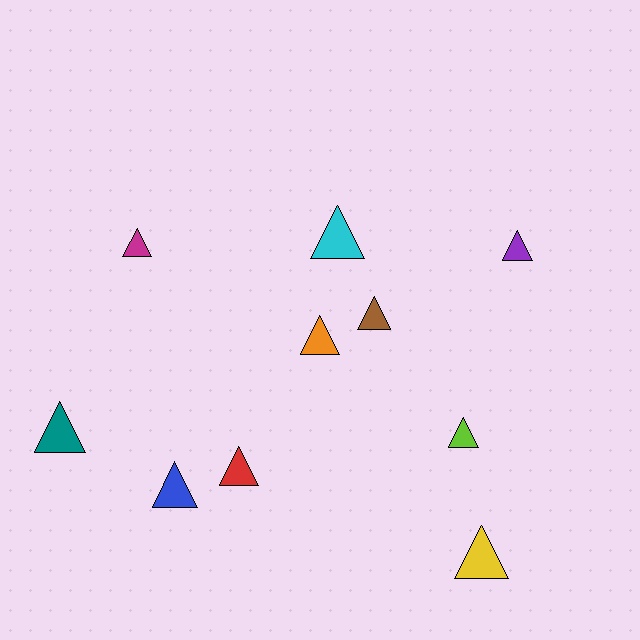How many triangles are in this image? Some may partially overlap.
There are 10 triangles.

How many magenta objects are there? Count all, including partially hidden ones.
There is 1 magenta object.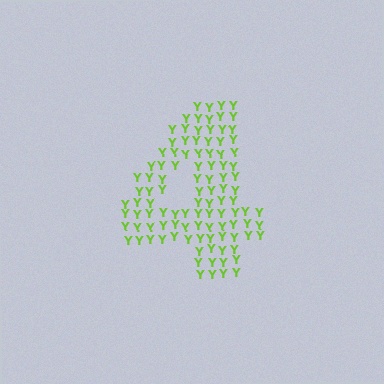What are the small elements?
The small elements are letter Y's.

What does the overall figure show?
The overall figure shows the digit 4.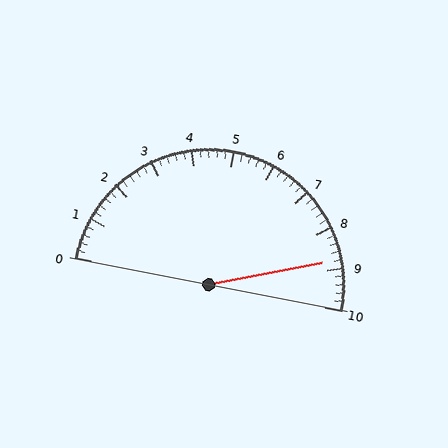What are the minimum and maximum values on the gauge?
The gauge ranges from 0 to 10.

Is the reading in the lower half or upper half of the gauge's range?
The reading is in the upper half of the range (0 to 10).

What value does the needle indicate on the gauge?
The needle indicates approximately 8.8.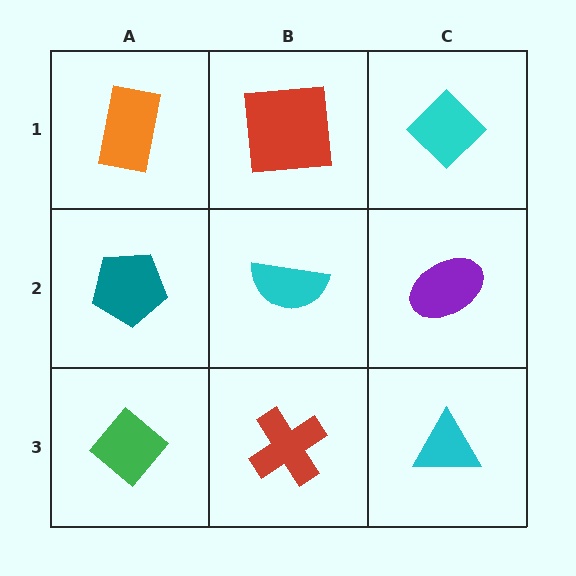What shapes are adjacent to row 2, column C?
A cyan diamond (row 1, column C), a cyan triangle (row 3, column C), a cyan semicircle (row 2, column B).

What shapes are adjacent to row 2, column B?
A red square (row 1, column B), a red cross (row 3, column B), a teal pentagon (row 2, column A), a purple ellipse (row 2, column C).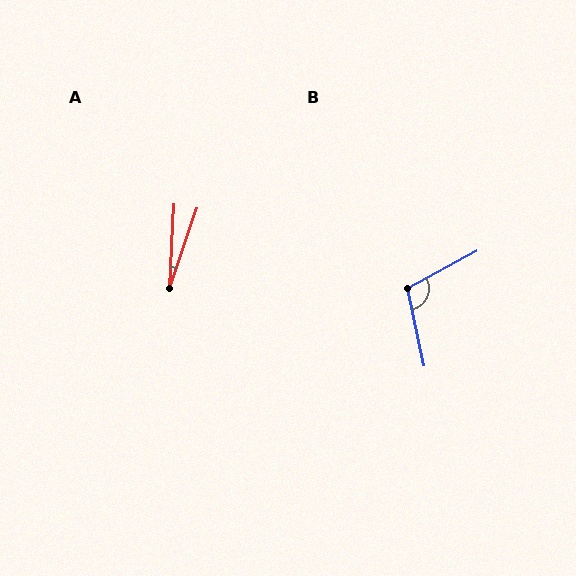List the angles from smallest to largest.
A (16°), B (107°).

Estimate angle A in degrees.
Approximately 16 degrees.